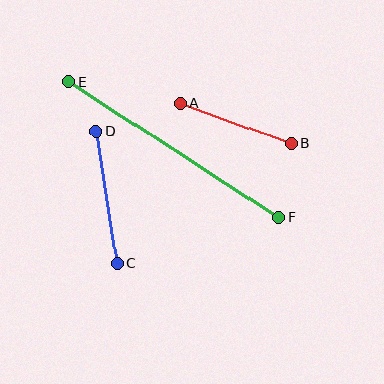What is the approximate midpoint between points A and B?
The midpoint is at approximately (236, 123) pixels.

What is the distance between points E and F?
The distance is approximately 250 pixels.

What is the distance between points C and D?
The distance is approximately 133 pixels.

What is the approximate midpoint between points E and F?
The midpoint is at approximately (174, 150) pixels.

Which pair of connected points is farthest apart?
Points E and F are farthest apart.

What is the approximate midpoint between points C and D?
The midpoint is at approximately (107, 197) pixels.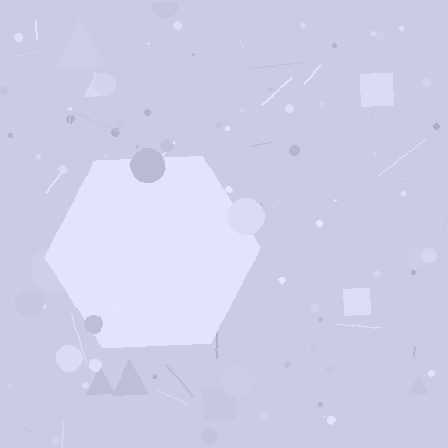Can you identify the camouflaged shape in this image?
The camouflaged shape is a hexagon.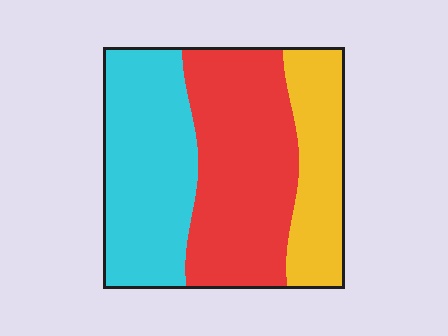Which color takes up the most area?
Red, at roughly 40%.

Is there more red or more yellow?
Red.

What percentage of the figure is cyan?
Cyan takes up between a quarter and a half of the figure.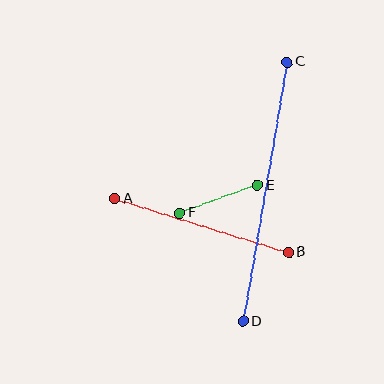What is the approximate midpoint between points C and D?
The midpoint is at approximately (265, 192) pixels.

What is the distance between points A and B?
The distance is approximately 182 pixels.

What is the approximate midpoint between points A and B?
The midpoint is at approximately (202, 226) pixels.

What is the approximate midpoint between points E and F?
The midpoint is at approximately (219, 199) pixels.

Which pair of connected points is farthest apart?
Points C and D are farthest apart.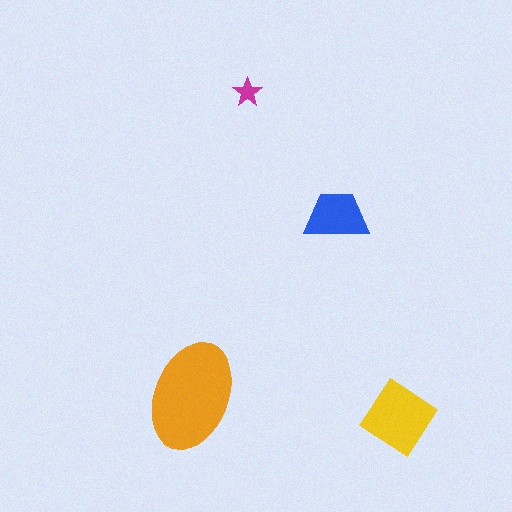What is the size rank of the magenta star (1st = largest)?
4th.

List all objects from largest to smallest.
The orange ellipse, the yellow diamond, the blue trapezoid, the magenta star.